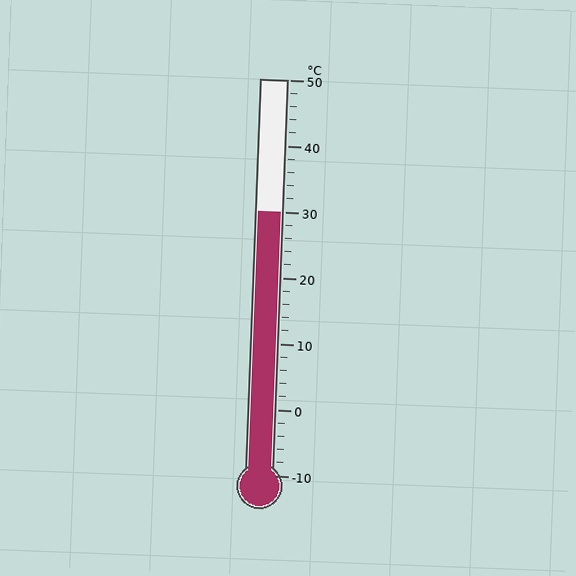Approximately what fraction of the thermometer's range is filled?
The thermometer is filled to approximately 65% of its range.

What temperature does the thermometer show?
The thermometer shows approximately 30°C.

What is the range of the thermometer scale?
The thermometer scale ranges from -10°C to 50°C.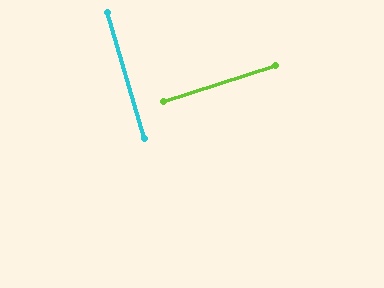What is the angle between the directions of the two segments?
Approximately 89 degrees.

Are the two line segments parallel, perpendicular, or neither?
Perpendicular — they meet at approximately 89°.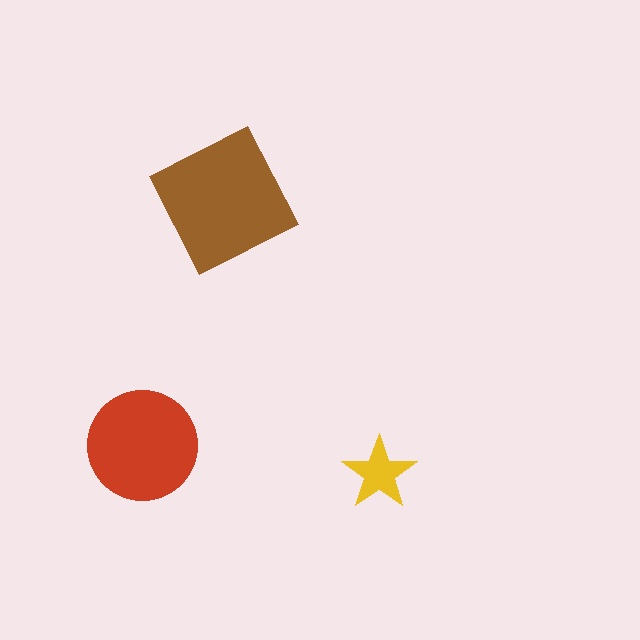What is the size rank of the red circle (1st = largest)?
2nd.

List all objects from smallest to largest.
The yellow star, the red circle, the brown square.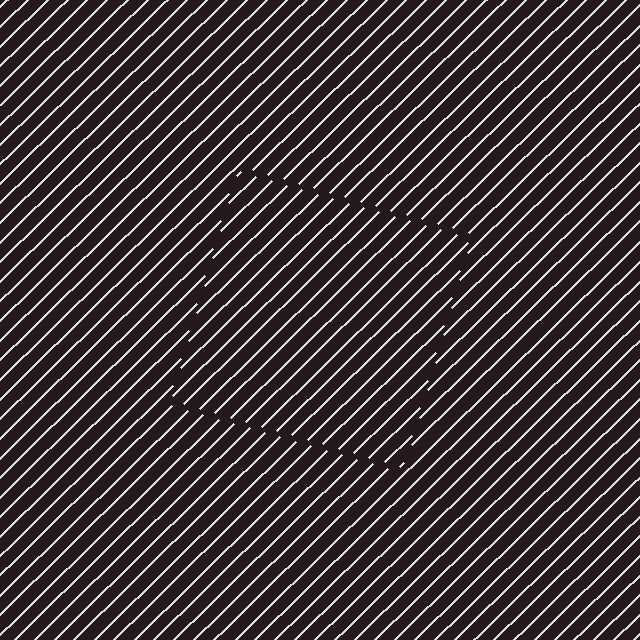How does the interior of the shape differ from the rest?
The interior of the shape contains the same grating, shifted by half a period — the contour is defined by the phase discontinuity where line-ends from the inner and outer gratings abut.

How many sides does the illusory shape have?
4 sides — the line-ends trace a square.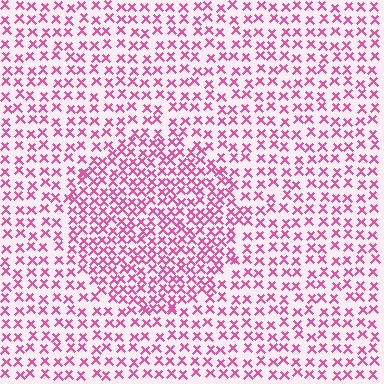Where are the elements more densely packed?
The elements are more densely packed inside the circle boundary.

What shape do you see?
I see a circle.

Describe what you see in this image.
The image contains small pink elements arranged at two different densities. A circle-shaped region is visible where the elements are more densely packed than the surrounding area.